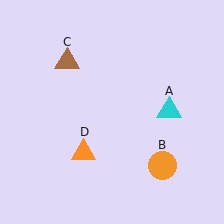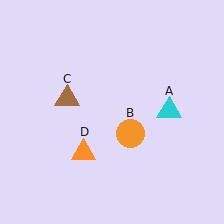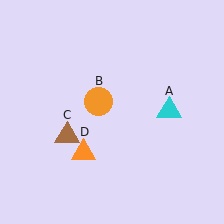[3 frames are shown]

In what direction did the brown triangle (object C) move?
The brown triangle (object C) moved down.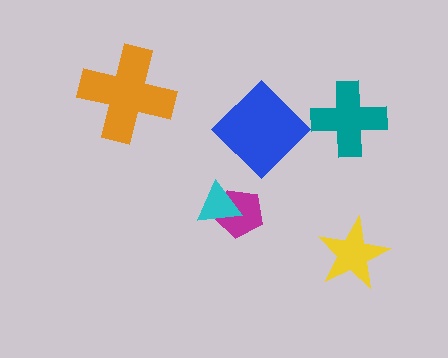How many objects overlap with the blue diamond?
0 objects overlap with the blue diamond.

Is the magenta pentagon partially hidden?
Yes, it is partially covered by another shape.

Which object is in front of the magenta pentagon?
The cyan triangle is in front of the magenta pentagon.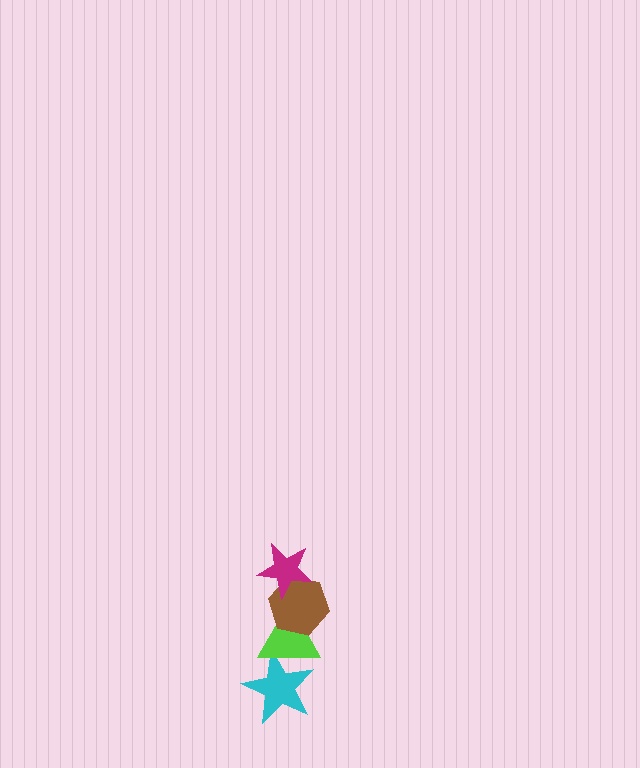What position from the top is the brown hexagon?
The brown hexagon is 2nd from the top.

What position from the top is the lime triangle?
The lime triangle is 3rd from the top.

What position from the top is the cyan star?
The cyan star is 4th from the top.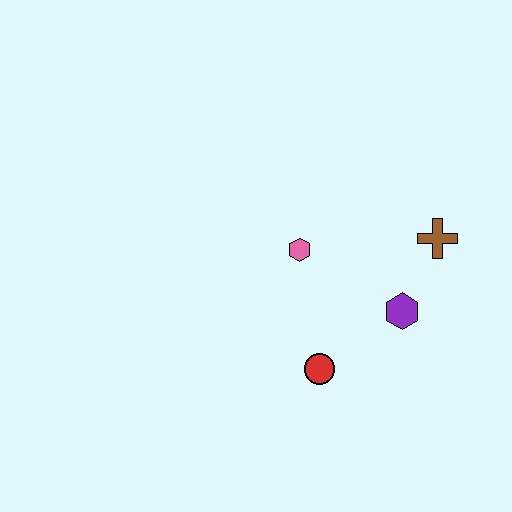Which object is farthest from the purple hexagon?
The pink hexagon is farthest from the purple hexagon.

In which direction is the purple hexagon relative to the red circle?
The purple hexagon is to the right of the red circle.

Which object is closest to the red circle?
The purple hexagon is closest to the red circle.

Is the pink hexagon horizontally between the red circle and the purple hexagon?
No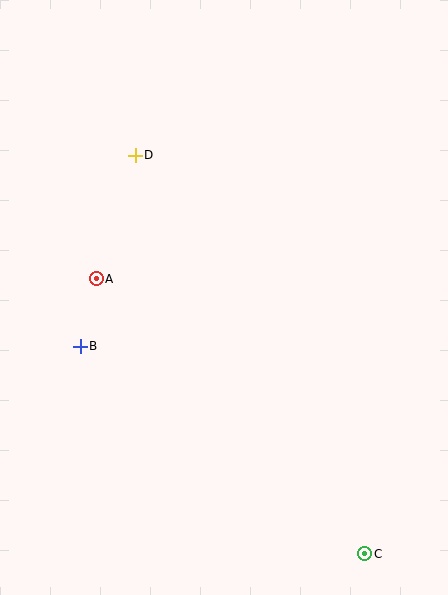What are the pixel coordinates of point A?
Point A is at (96, 279).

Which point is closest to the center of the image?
Point A at (96, 279) is closest to the center.